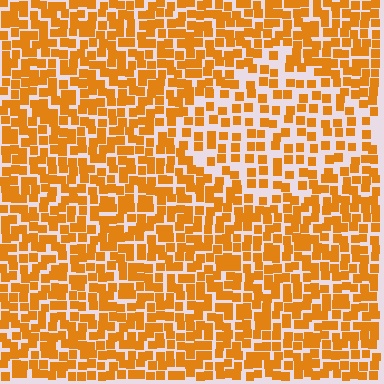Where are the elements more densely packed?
The elements are more densely packed outside the diamond boundary.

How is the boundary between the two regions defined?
The boundary is defined by a change in element density (approximately 1.7x ratio). All elements are the same color, size, and shape.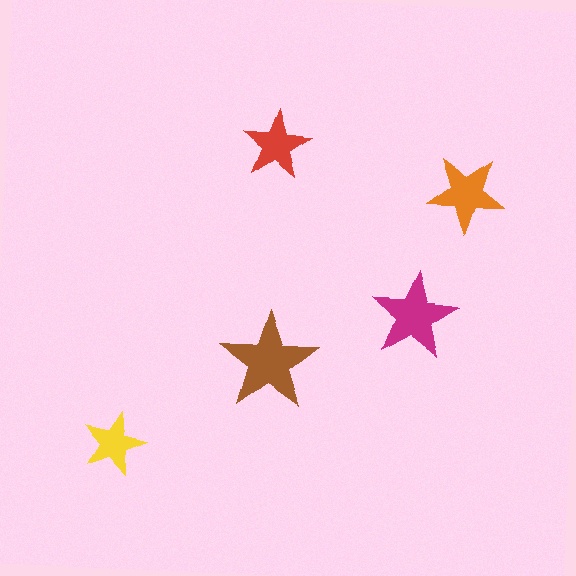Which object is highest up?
The red star is topmost.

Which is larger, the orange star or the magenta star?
The magenta one.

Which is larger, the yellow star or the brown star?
The brown one.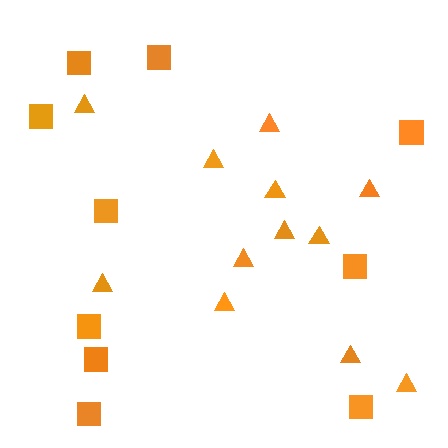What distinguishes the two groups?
There are 2 groups: one group of triangles (12) and one group of squares (10).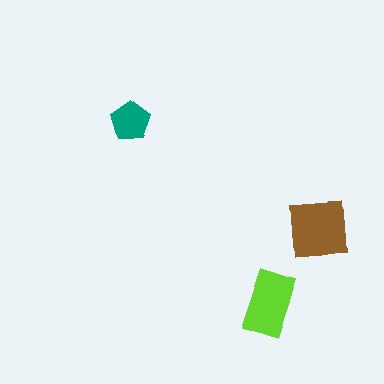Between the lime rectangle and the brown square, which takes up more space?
The brown square.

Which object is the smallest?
The teal pentagon.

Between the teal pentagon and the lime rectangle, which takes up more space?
The lime rectangle.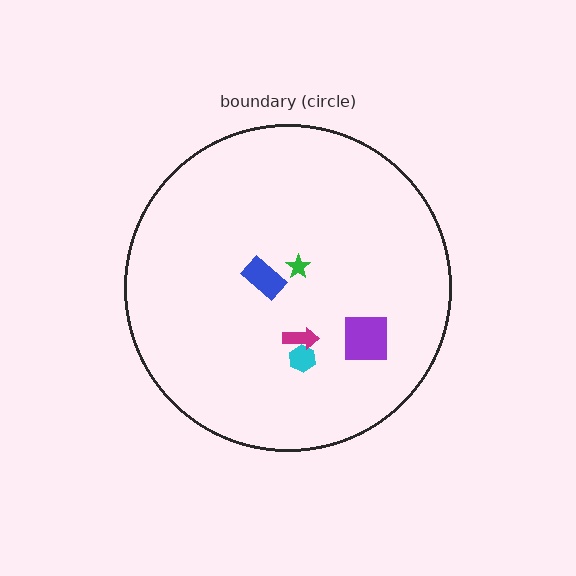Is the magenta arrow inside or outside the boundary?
Inside.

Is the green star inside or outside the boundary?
Inside.